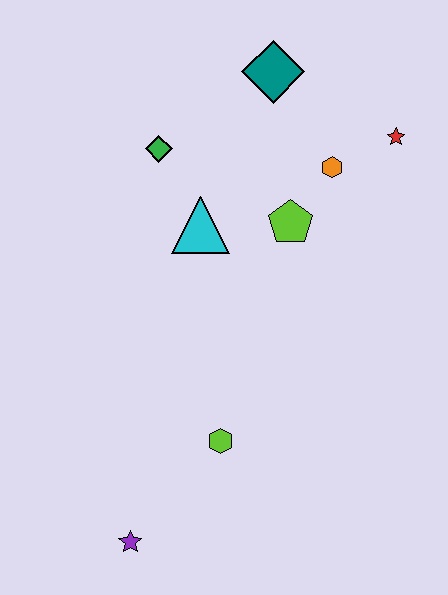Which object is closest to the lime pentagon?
The orange hexagon is closest to the lime pentagon.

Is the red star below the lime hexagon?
No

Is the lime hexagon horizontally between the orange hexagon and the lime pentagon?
No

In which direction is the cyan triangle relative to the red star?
The cyan triangle is to the left of the red star.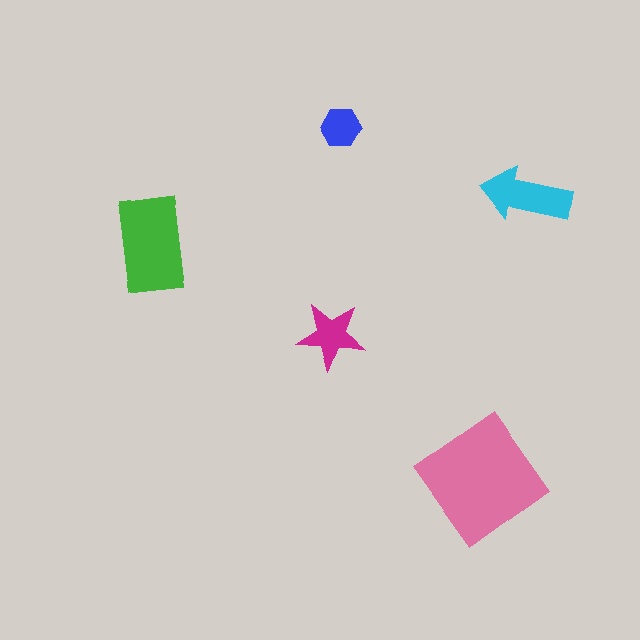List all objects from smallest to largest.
The blue hexagon, the magenta star, the cyan arrow, the green rectangle, the pink diamond.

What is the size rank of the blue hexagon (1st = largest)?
5th.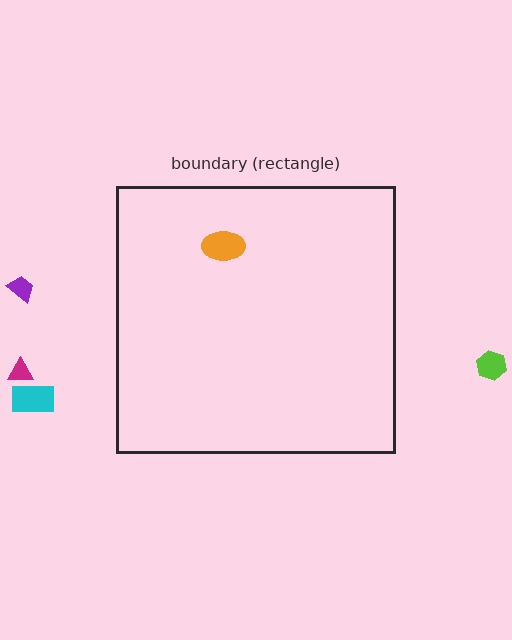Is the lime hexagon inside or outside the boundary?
Outside.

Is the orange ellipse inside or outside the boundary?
Inside.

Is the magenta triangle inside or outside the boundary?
Outside.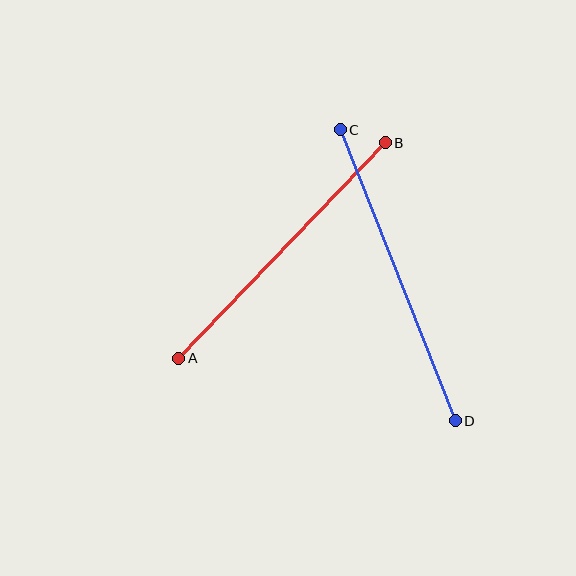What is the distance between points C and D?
The distance is approximately 313 pixels.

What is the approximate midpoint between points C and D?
The midpoint is at approximately (398, 275) pixels.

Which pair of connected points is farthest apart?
Points C and D are farthest apart.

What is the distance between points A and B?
The distance is approximately 298 pixels.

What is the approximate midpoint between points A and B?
The midpoint is at approximately (282, 251) pixels.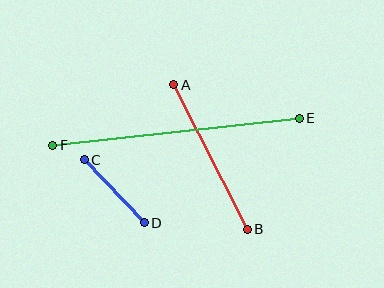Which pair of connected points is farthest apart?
Points E and F are farthest apart.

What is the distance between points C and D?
The distance is approximately 87 pixels.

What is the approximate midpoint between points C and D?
The midpoint is at approximately (114, 191) pixels.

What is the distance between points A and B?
The distance is approximately 162 pixels.